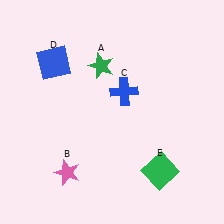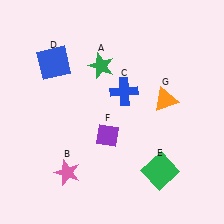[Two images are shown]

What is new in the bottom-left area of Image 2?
A purple diamond (F) was added in the bottom-left area of Image 2.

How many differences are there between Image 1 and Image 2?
There are 2 differences between the two images.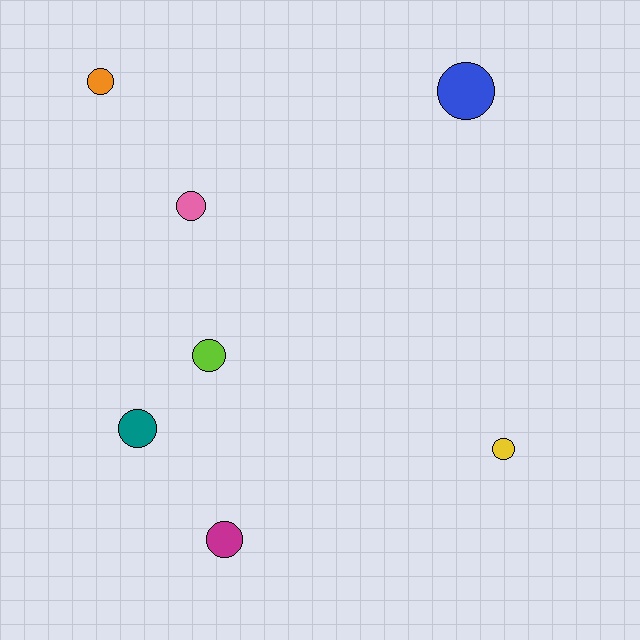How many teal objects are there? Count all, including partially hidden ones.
There is 1 teal object.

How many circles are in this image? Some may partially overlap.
There are 7 circles.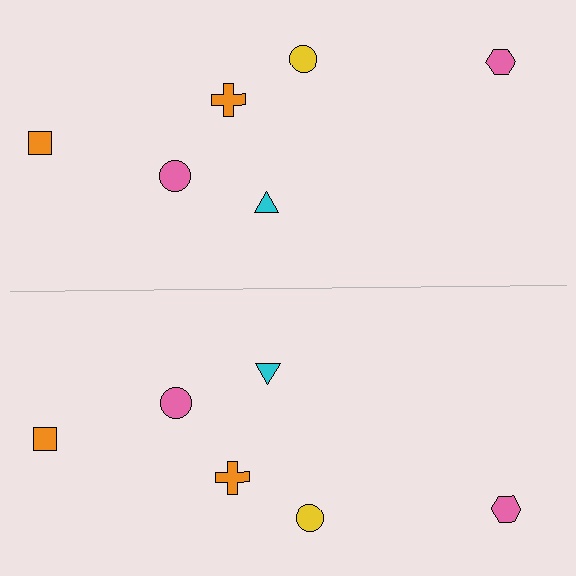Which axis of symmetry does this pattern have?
The pattern has a horizontal axis of symmetry running through the center of the image.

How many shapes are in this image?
There are 12 shapes in this image.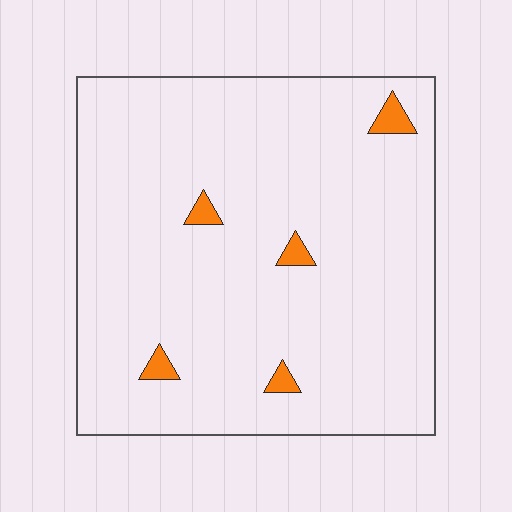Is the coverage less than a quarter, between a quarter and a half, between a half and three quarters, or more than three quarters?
Less than a quarter.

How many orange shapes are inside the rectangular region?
5.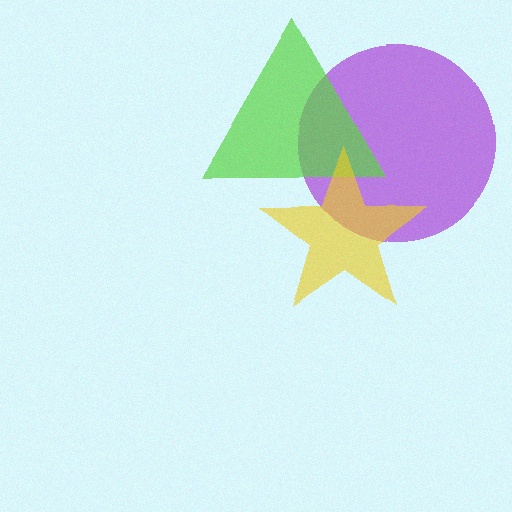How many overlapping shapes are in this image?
There are 3 overlapping shapes in the image.